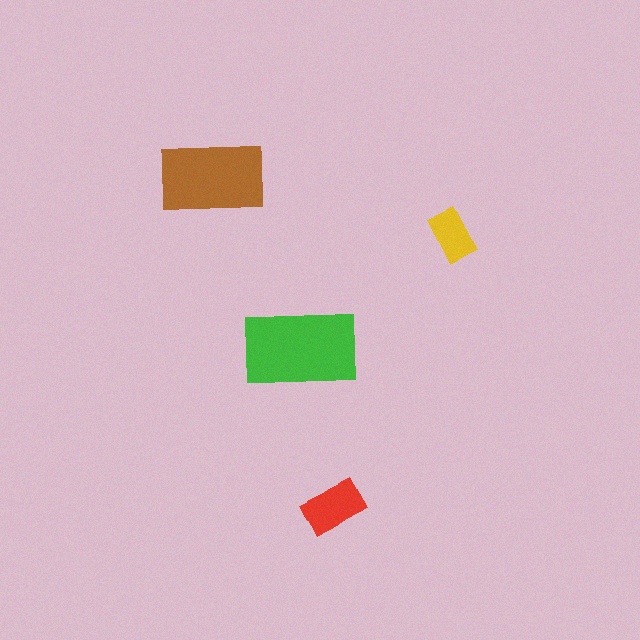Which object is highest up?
The brown rectangle is topmost.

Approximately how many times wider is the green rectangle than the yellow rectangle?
About 2 times wider.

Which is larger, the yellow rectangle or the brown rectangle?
The brown one.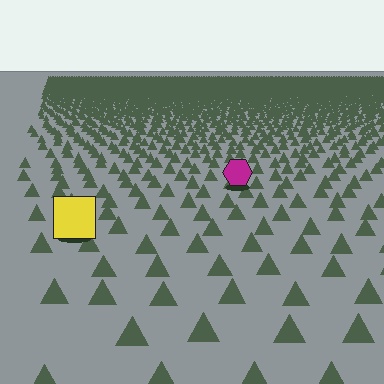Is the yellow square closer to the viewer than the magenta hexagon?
Yes. The yellow square is closer — you can tell from the texture gradient: the ground texture is coarser near it.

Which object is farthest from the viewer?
The magenta hexagon is farthest from the viewer. It appears smaller and the ground texture around it is denser.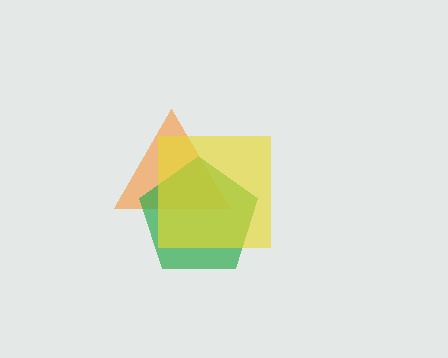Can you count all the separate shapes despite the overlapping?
Yes, there are 3 separate shapes.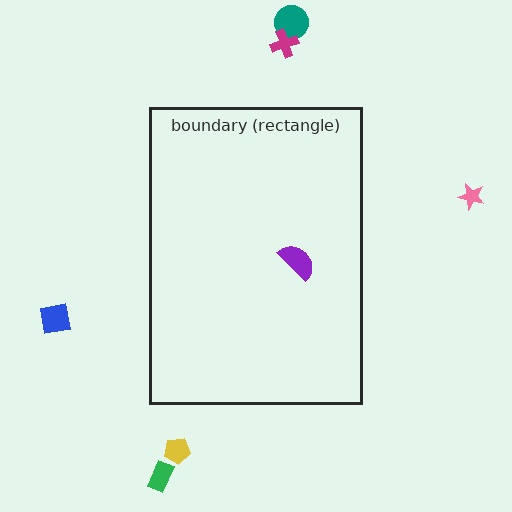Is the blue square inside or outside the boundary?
Outside.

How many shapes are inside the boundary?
1 inside, 6 outside.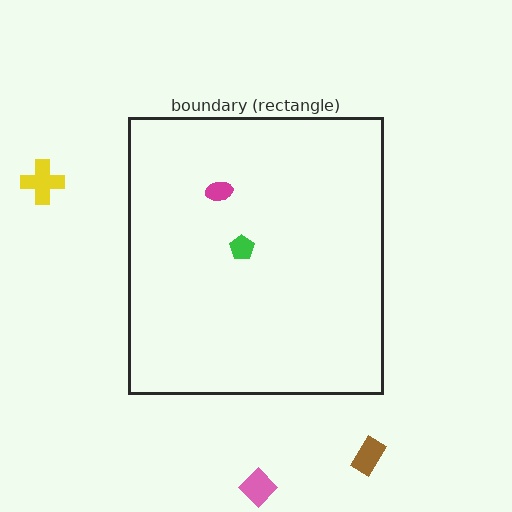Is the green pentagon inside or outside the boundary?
Inside.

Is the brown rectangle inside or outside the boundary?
Outside.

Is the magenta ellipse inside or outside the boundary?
Inside.